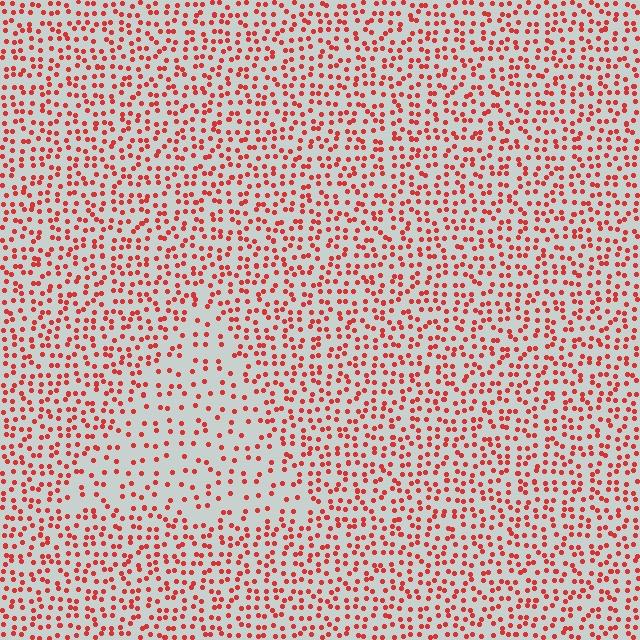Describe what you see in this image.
The image contains small red elements arranged at two different densities. A triangle-shaped region is visible where the elements are less densely packed than the surrounding area.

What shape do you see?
I see a triangle.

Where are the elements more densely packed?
The elements are more densely packed outside the triangle boundary.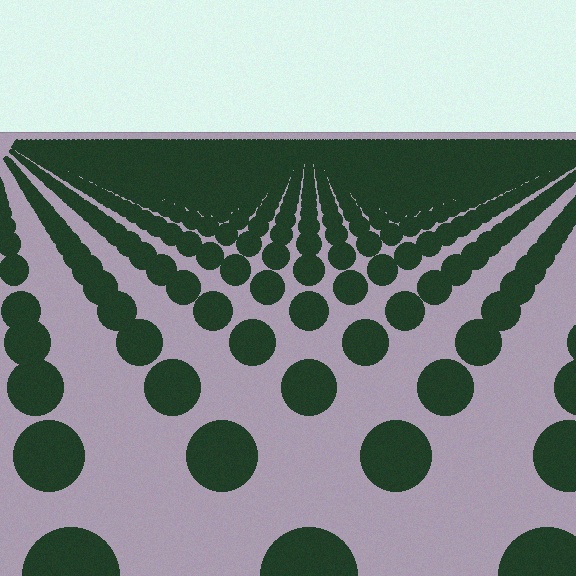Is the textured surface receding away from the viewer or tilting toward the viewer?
The surface is receding away from the viewer. Texture elements get smaller and denser toward the top.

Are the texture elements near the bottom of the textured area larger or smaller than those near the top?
Larger. Near the bottom, elements are closer to the viewer and appear at a bigger on-screen size.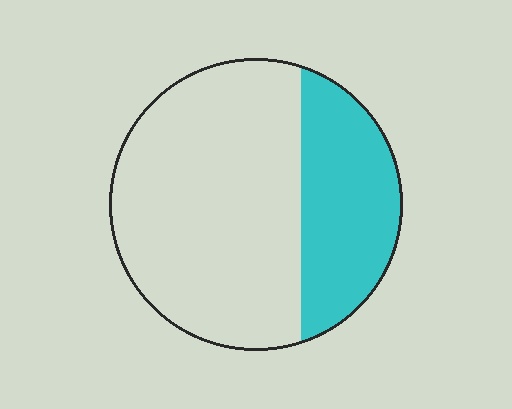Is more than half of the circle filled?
No.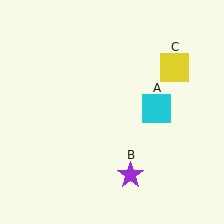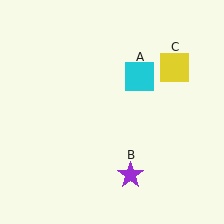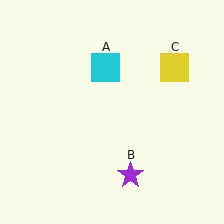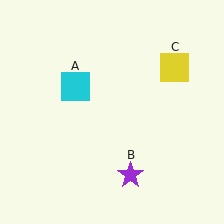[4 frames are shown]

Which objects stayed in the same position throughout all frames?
Purple star (object B) and yellow square (object C) remained stationary.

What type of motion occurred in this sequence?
The cyan square (object A) rotated counterclockwise around the center of the scene.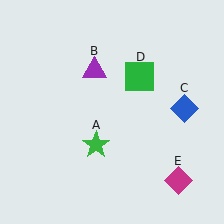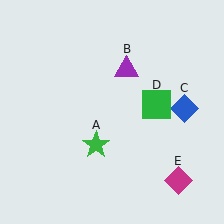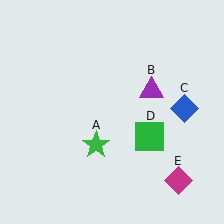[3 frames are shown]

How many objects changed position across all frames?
2 objects changed position: purple triangle (object B), green square (object D).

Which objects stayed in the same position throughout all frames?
Green star (object A) and blue diamond (object C) and magenta diamond (object E) remained stationary.